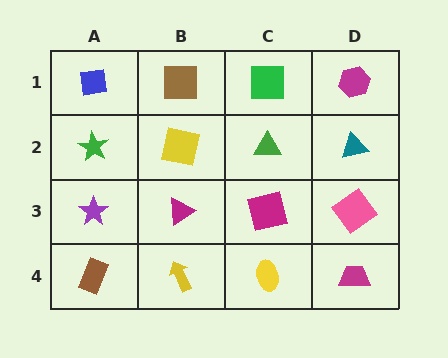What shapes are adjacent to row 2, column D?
A magenta hexagon (row 1, column D), a pink diamond (row 3, column D), a green triangle (row 2, column C).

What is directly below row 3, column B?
A yellow arrow.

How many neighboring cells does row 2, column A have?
3.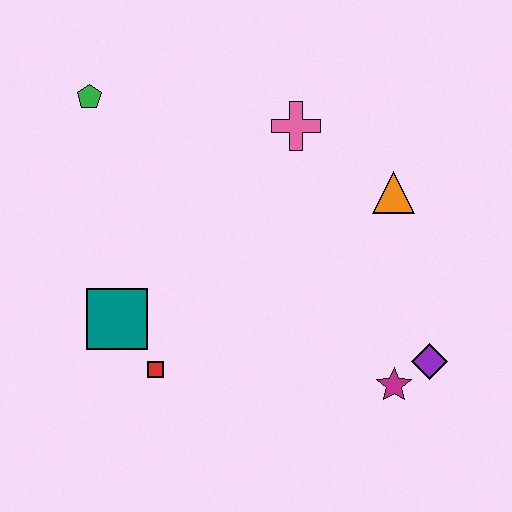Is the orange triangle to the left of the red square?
No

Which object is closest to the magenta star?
The purple diamond is closest to the magenta star.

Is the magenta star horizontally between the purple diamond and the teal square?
Yes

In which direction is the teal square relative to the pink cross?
The teal square is below the pink cross.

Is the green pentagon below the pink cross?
No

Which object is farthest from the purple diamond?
The green pentagon is farthest from the purple diamond.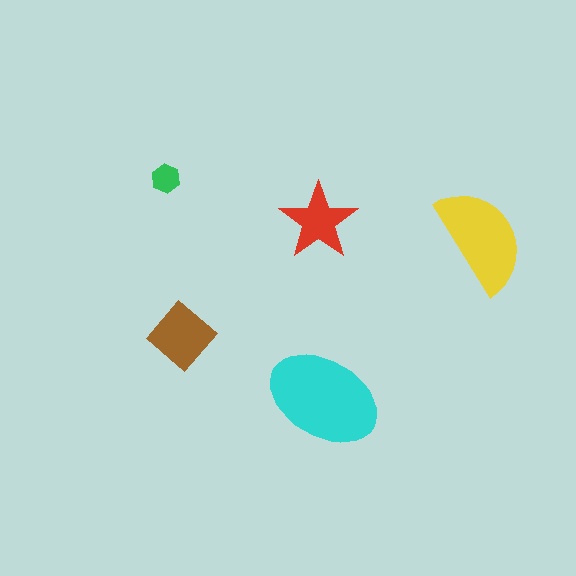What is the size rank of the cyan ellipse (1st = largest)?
1st.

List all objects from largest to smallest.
The cyan ellipse, the yellow semicircle, the brown diamond, the red star, the green hexagon.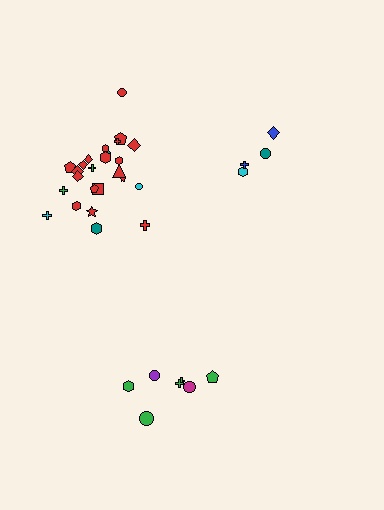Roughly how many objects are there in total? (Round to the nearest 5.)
Roughly 35 objects in total.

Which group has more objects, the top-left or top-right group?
The top-left group.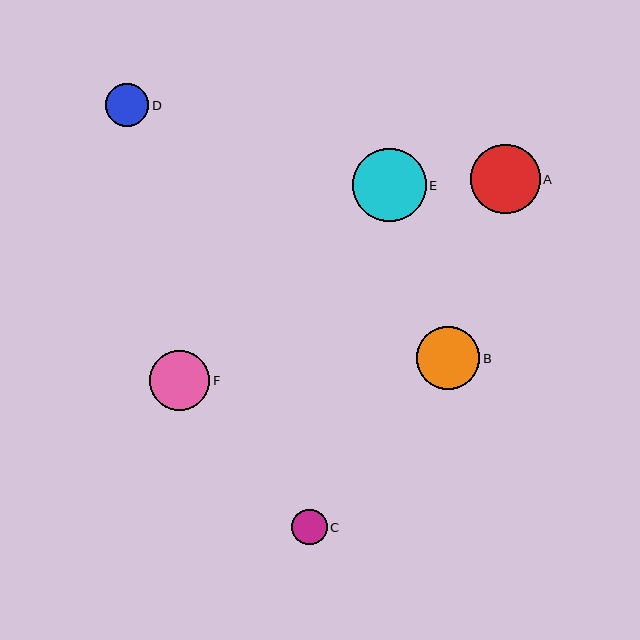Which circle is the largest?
Circle E is the largest with a size of approximately 73 pixels.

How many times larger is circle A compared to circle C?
Circle A is approximately 2.0 times the size of circle C.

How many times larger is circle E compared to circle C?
Circle E is approximately 2.0 times the size of circle C.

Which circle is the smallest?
Circle C is the smallest with a size of approximately 36 pixels.